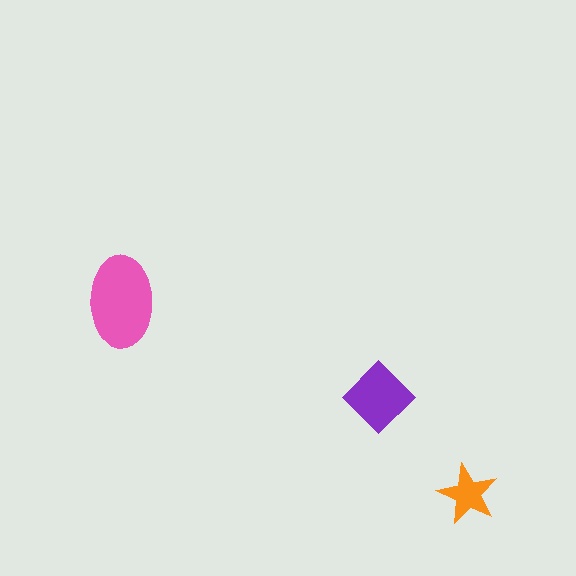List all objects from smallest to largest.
The orange star, the purple diamond, the pink ellipse.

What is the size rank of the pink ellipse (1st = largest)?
1st.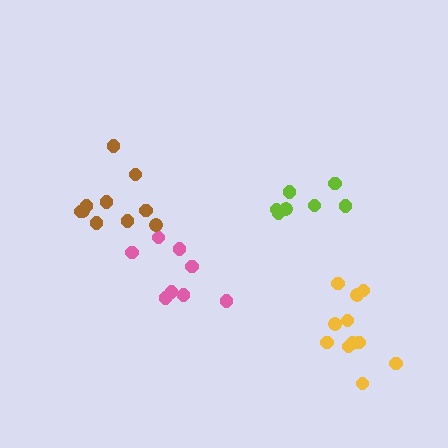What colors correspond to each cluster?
The clusters are colored: pink, brown, lime, yellow.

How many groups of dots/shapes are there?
There are 4 groups.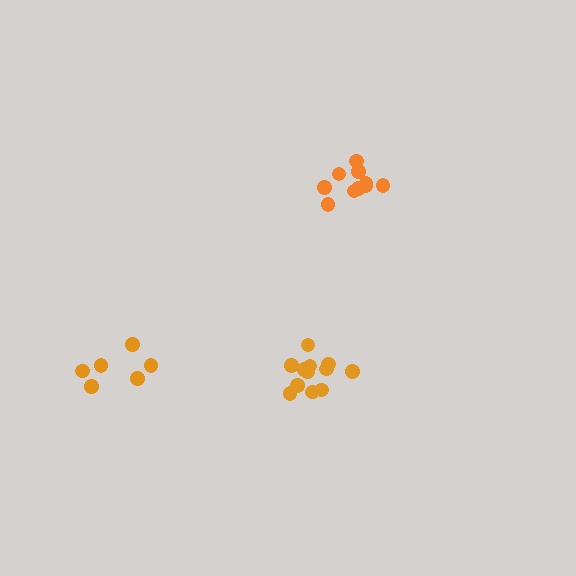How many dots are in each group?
Group 1: 6 dots, Group 2: 12 dots, Group 3: 10 dots (28 total).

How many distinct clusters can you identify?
There are 3 distinct clusters.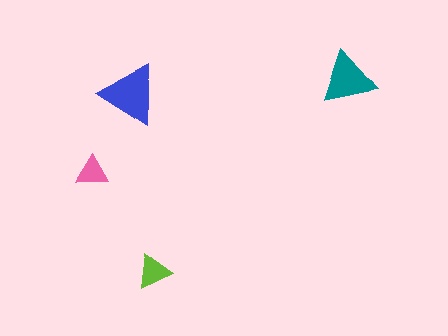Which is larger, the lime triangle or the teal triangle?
The teal one.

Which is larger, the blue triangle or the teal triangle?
The blue one.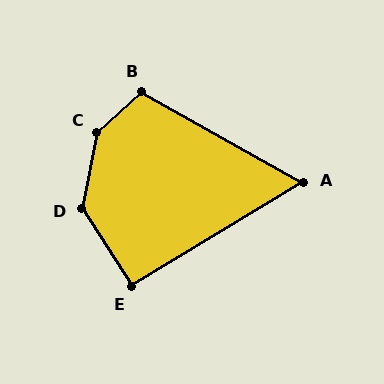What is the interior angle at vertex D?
Approximately 135 degrees (obtuse).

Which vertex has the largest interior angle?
C, at approximately 144 degrees.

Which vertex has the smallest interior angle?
A, at approximately 60 degrees.